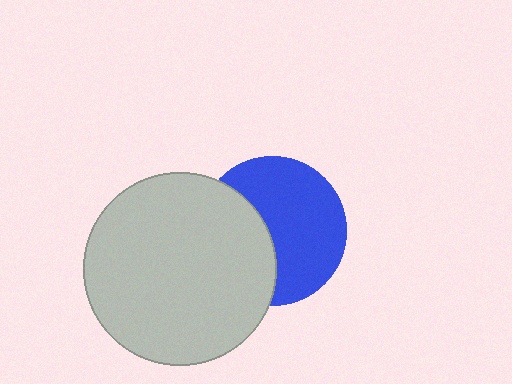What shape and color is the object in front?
The object in front is a light gray circle.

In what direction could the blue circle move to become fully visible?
The blue circle could move right. That would shift it out from behind the light gray circle entirely.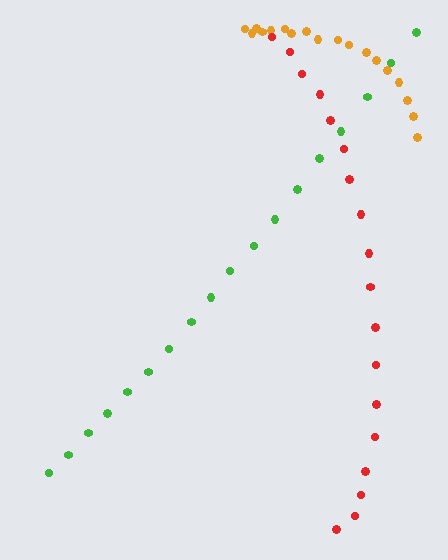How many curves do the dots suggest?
There are 3 distinct paths.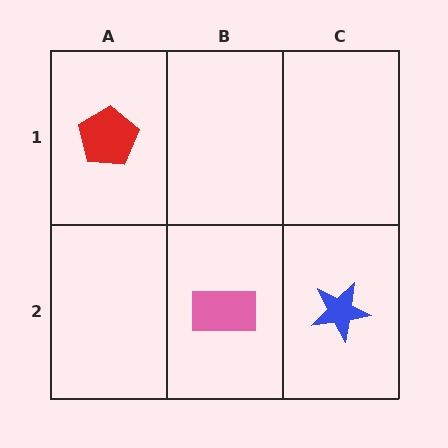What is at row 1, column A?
A red pentagon.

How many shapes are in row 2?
2 shapes.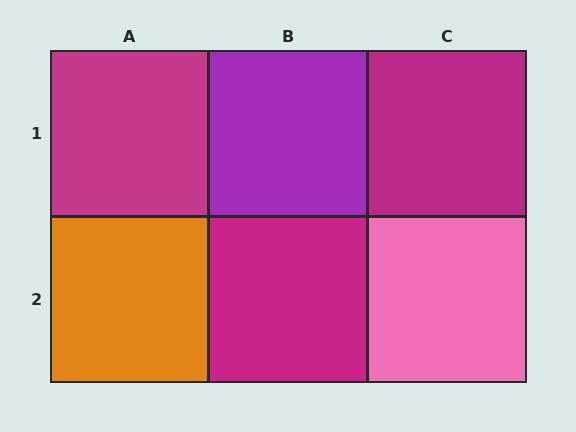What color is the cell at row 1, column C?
Magenta.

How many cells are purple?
1 cell is purple.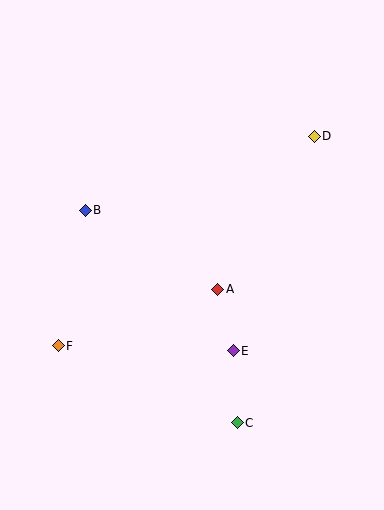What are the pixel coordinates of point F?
Point F is at (58, 346).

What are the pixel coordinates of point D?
Point D is at (314, 136).